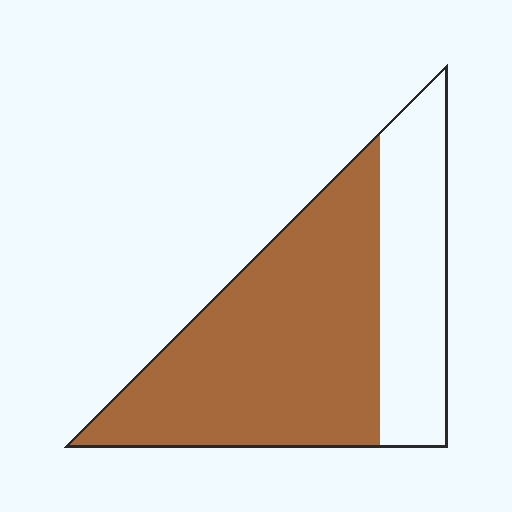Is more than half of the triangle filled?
Yes.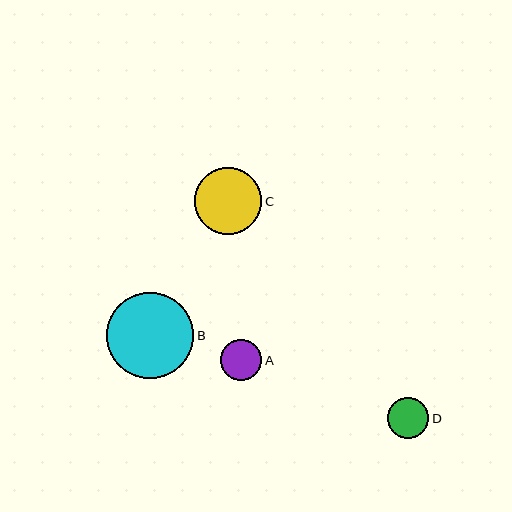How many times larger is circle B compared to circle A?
Circle B is approximately 2.1 times the size of circle A.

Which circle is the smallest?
Circle D is the smallest with a size of approximately 41 pixels.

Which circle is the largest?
Circle B is the largest with a size of approximately 87 pixels.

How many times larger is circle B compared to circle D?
Circle B is approximately 2.1 times the size of circle D.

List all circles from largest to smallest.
From largest to smallest: B, C, A, D.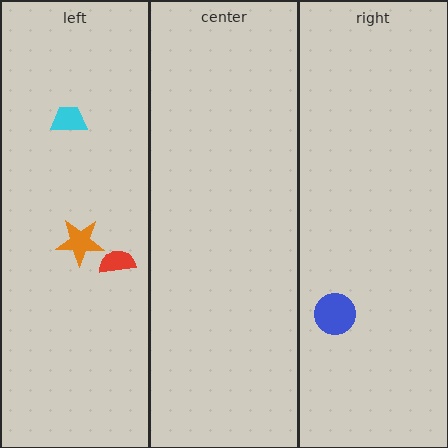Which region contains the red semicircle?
The left region.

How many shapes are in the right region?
1.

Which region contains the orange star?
The left region.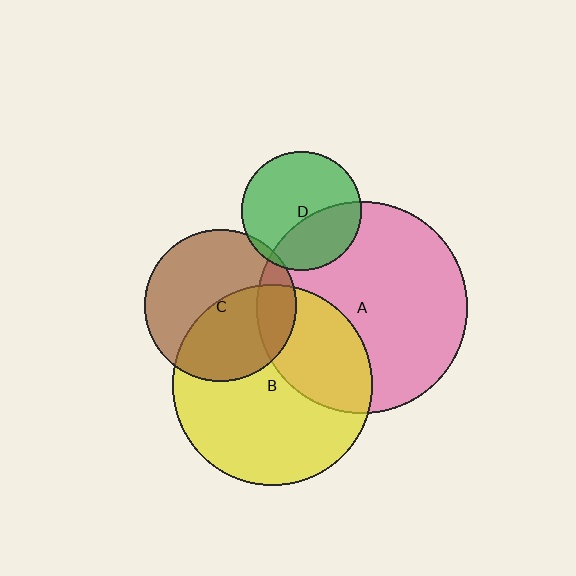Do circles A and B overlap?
Yes.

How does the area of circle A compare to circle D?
Approximately 3.1 times.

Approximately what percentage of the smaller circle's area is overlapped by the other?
Approximately 35%.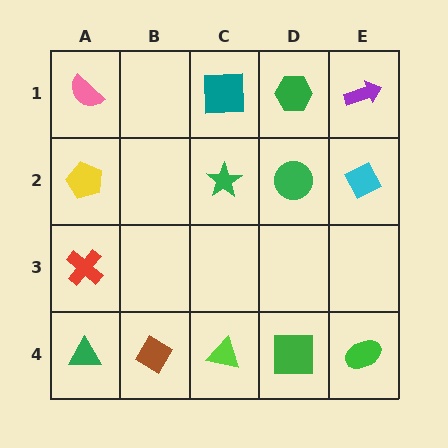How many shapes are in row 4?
5 shapes.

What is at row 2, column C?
A green star.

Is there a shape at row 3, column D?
No, that cell is empty.